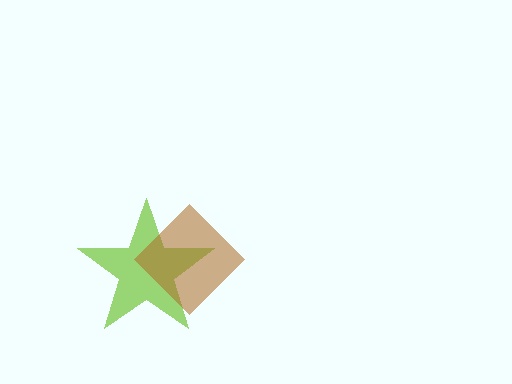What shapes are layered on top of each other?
The layered shapes are: a lime star, a brown diamond.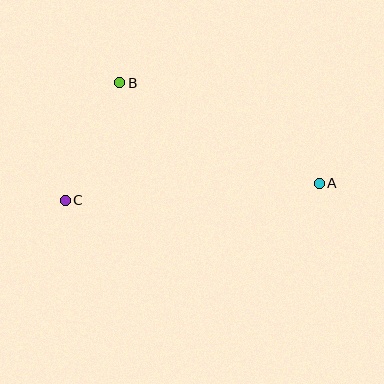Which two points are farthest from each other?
Points A and C are farthest from each other.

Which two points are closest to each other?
Points B and C are closest to each other.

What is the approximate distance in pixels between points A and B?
The distance between A and B is approximately 223 pixels.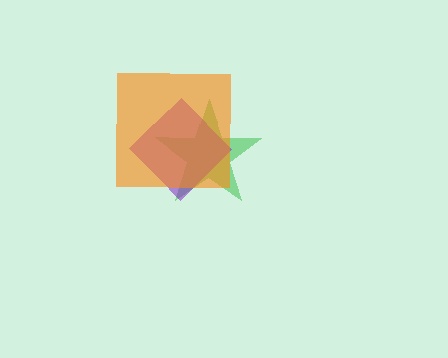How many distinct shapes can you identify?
There are 3 distinct shapes: a green star, a purple diamond, an orange square.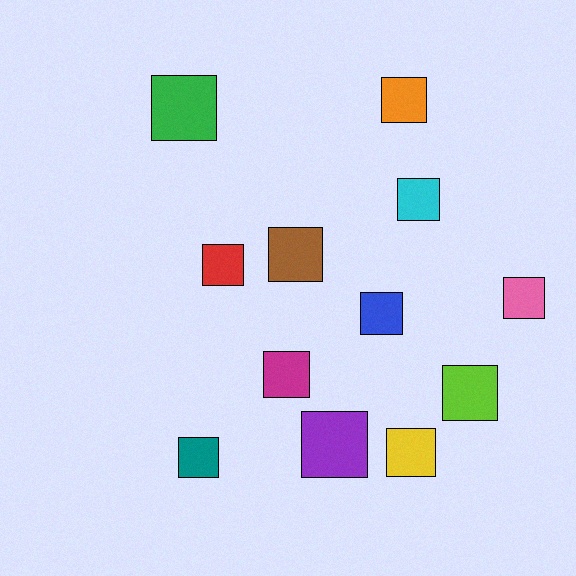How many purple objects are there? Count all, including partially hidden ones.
There is 1 purple object.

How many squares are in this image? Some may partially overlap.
There are 12 squares.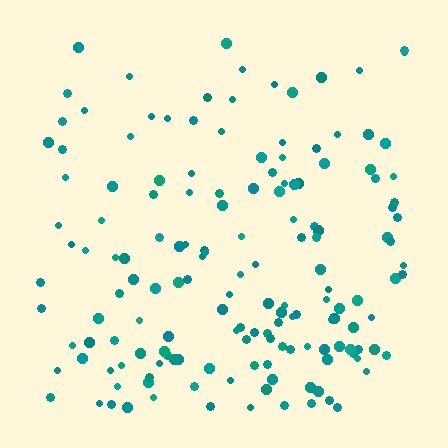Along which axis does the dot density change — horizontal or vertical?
Vertical.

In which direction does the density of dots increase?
From top to bottom, with the bottom side densest.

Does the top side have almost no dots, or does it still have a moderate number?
Still a moderate number, just noticeably fewer than the bottom.